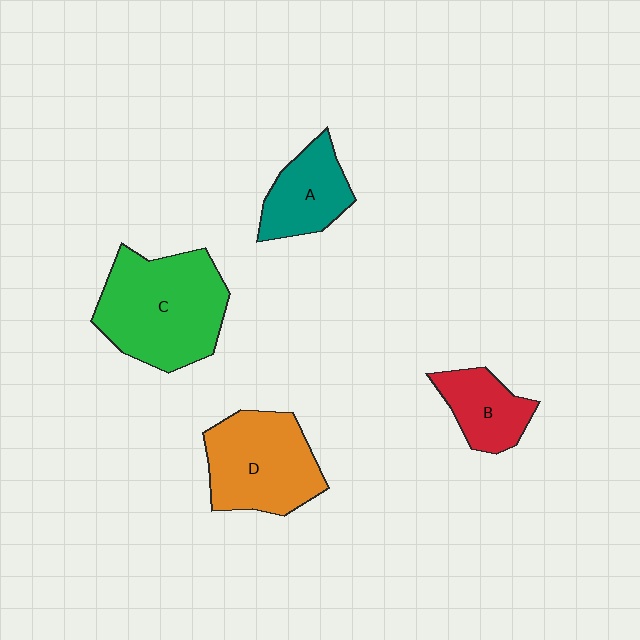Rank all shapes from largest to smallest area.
From largest to smallest: C (green), D (orange), A (teal), B (red).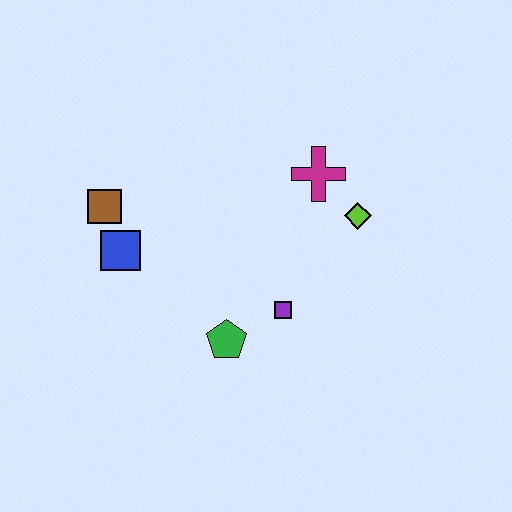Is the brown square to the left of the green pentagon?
Yes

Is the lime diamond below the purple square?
No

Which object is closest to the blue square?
The brown square is closest to the blue square.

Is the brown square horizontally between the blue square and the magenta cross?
No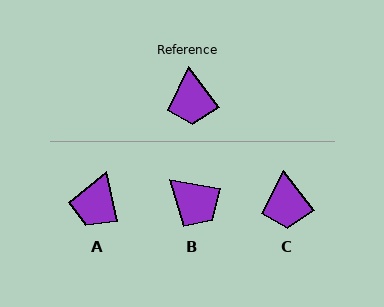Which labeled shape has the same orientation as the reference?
C.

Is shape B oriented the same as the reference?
No, it is off by about 43 degrees.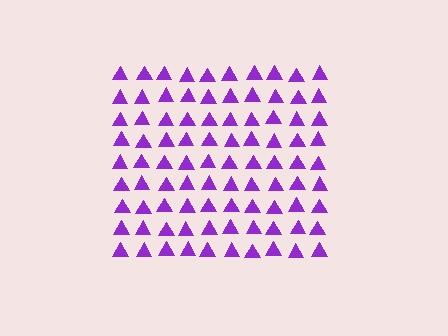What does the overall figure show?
The overall figure shows a square.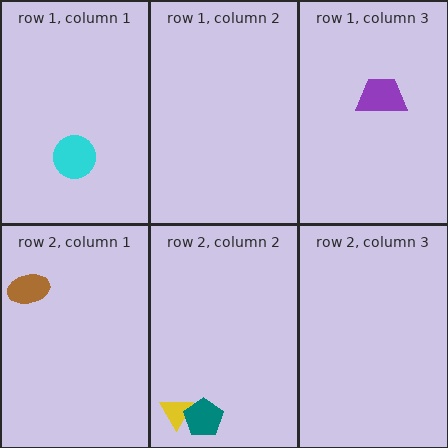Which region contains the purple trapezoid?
The row 1, column 3 region.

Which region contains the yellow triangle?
The row 2, column 2 region.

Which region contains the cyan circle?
The row 1, column 1 region.